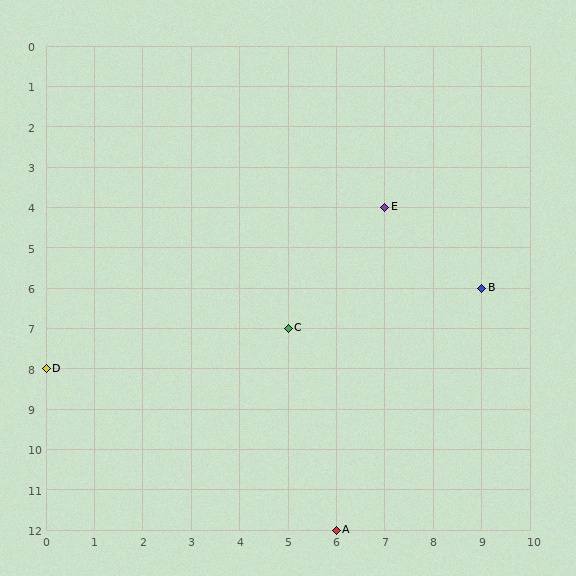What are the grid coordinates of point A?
Point A is at grid coordinates (6, 12).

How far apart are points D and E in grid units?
Points D and E are 7 columns and 4 rows apart (about 8.1 grid units diagonally).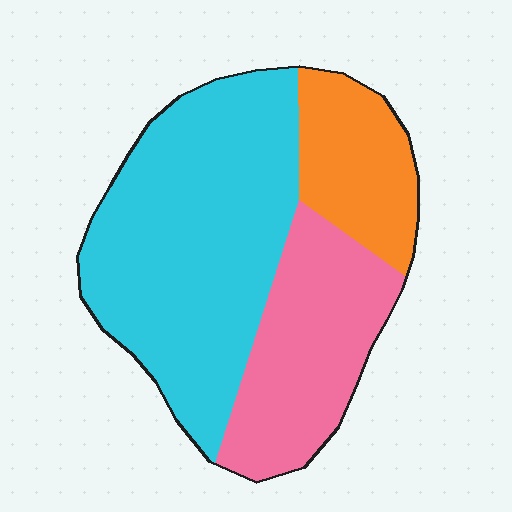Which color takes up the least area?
Orange, at roughly 20%.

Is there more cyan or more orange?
Cyan.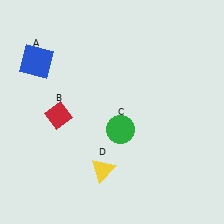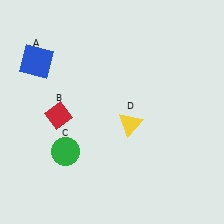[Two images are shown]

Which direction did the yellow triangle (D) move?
The yellow triangle (D) moved up.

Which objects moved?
The objects that moved are: the green circle (C), the yellow triangle (D).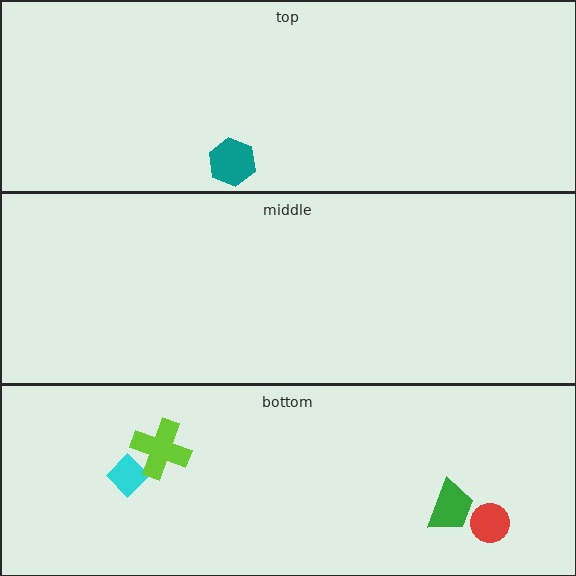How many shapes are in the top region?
1.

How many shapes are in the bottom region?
4.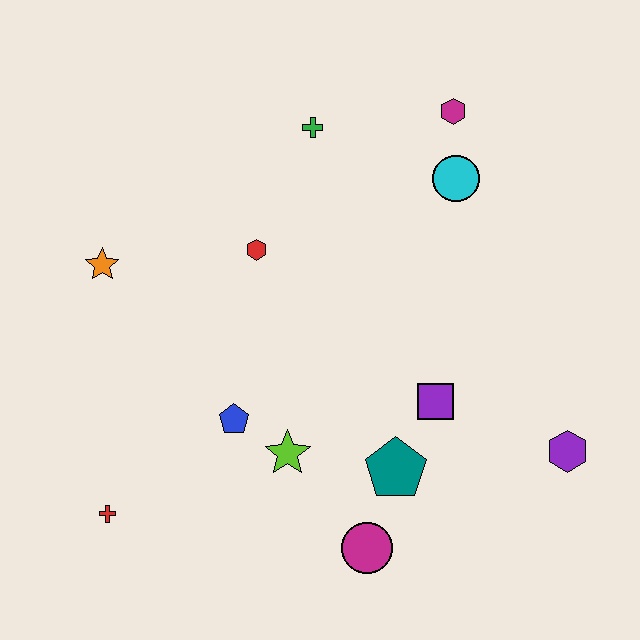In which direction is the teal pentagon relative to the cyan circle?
The teal pentagon is below the cyan circle.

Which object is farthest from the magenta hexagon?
The red cross is farthest from the magenta hexagon.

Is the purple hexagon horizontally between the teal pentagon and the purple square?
No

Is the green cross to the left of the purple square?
Yes